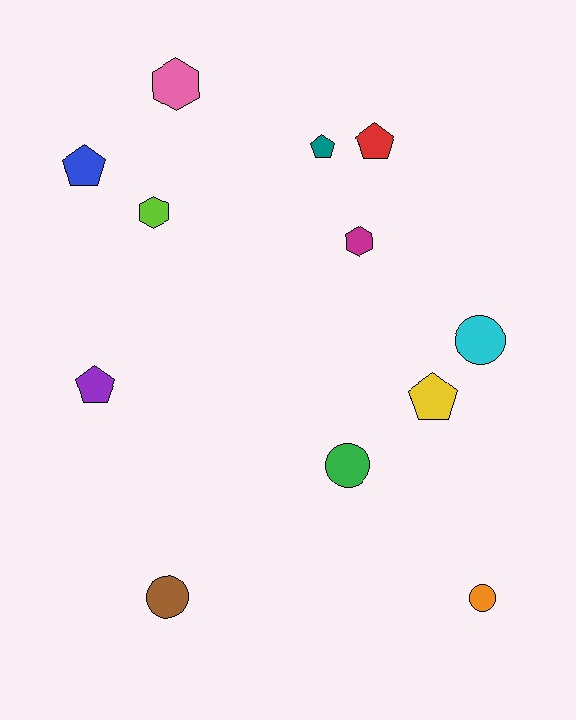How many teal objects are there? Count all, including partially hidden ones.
There is 1 teal object.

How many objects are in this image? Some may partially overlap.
There are 12 objects.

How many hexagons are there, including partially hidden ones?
There are 3 hexagons.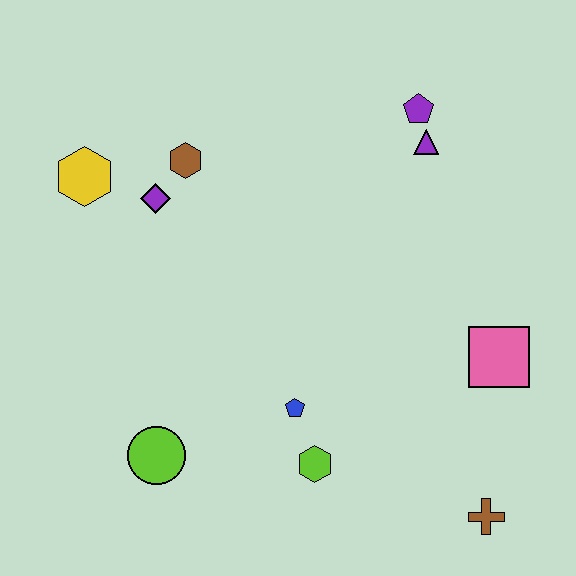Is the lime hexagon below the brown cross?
No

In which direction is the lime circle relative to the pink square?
The lime circle is to the left of the pink square.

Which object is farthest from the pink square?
The yellow hexagon is farthest from the pink square.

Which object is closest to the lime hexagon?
The blue pentagon is closest to the lime hexagon.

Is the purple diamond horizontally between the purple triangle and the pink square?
No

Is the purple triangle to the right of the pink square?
No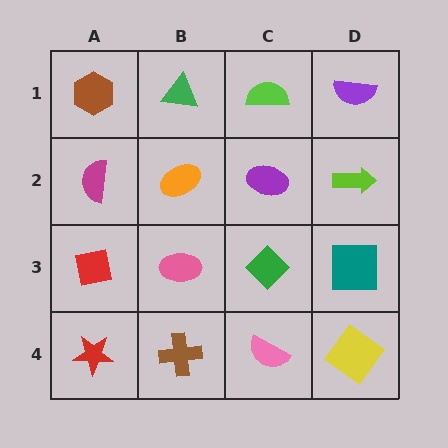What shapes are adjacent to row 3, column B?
An orange ellipse (row 2, column B), a brown cross (row 4, column B), a red square (row 3, column A), a green diamond (row 3, column C).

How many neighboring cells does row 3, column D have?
3.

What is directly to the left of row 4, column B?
A red star.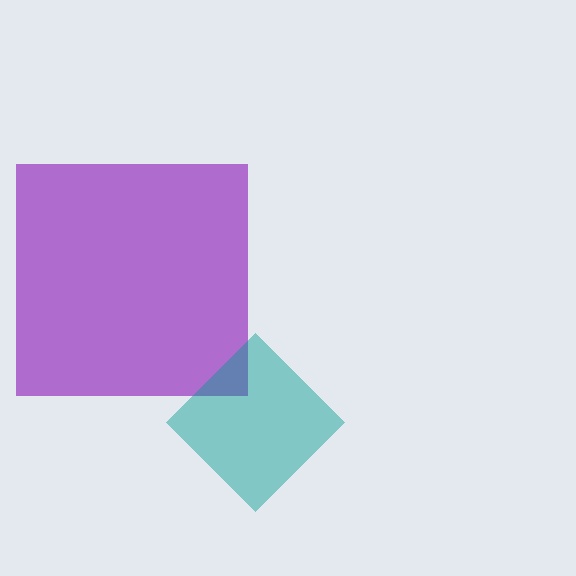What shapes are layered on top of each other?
The layered shapes are: a purple square, a teal diamond.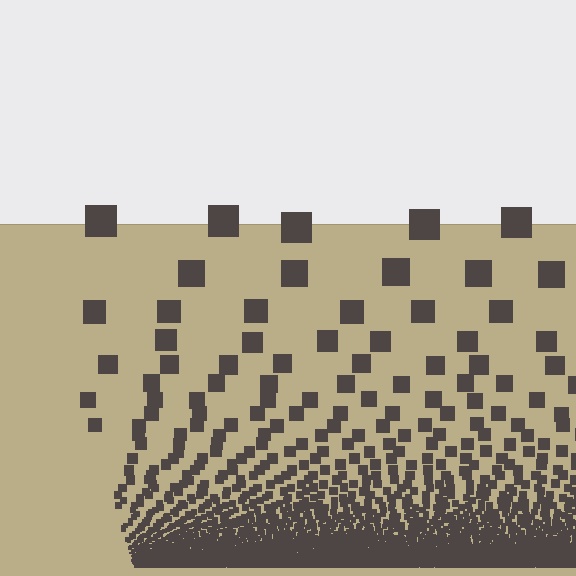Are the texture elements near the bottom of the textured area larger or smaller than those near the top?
Smaller. The gradient is inverted — elements near the bottom are smaller and denser.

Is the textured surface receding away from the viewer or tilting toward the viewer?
The surface appears to tilt toward the viewer. Texture elements get larger and sparser toward the top.